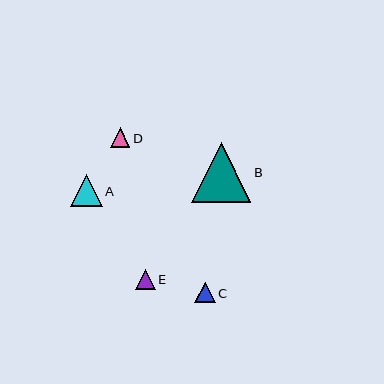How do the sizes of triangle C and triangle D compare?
Triangle C and triangle D are approximately the same size.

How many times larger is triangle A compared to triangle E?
Triangle A is approximately 1.6 times the size of triangle E.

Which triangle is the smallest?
Triangle D is the smallest with a size of approximately 19 pixels.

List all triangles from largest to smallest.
From largest to smallest: B, A, C, E, D.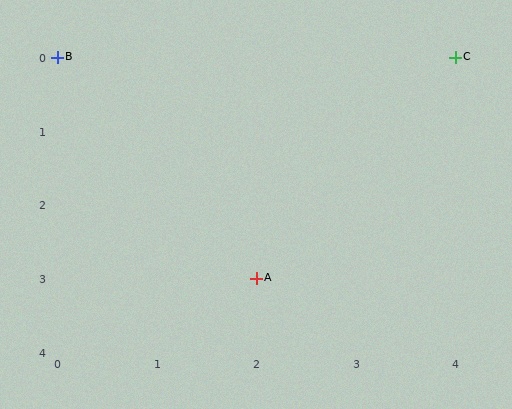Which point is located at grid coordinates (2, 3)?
Point A is at (2, 3).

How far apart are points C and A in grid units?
Points C and A are 2 columns and 3 rows apart (about 3.6 grid units diagonally).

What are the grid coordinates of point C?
Point C is at grid coordinates (4, 0).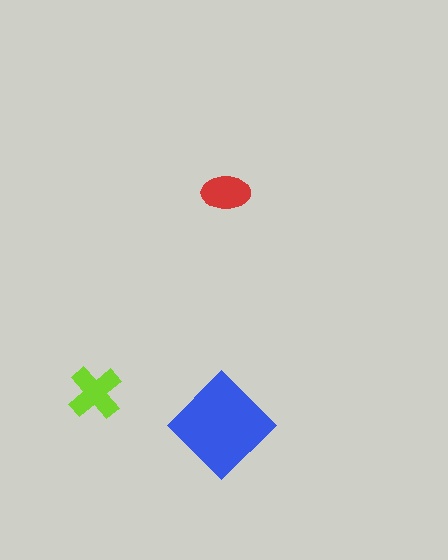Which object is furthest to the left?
The lime cross is leftmost.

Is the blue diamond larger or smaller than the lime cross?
Larger.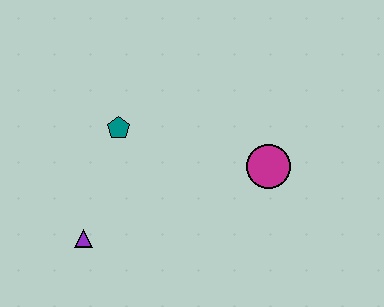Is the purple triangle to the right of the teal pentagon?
No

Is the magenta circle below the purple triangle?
No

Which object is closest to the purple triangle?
The teal pentagon is closest to the purple triangle.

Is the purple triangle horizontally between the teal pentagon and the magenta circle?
No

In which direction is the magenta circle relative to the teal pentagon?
The magenta circle is to the right of the teal pentagon.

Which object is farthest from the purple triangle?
The magenta circle is farthest from the purple triangle.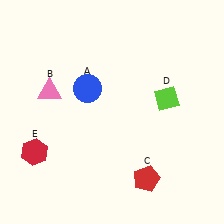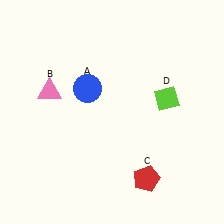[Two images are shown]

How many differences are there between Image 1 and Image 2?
There is 1 difference between the two images.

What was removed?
The red hexagon (E) was removed in Image 2.